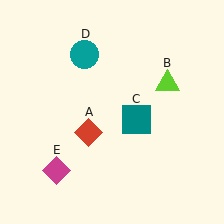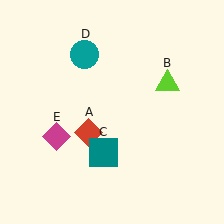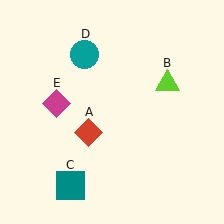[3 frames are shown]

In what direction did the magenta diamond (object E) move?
The magenta diamond (object E) moved up.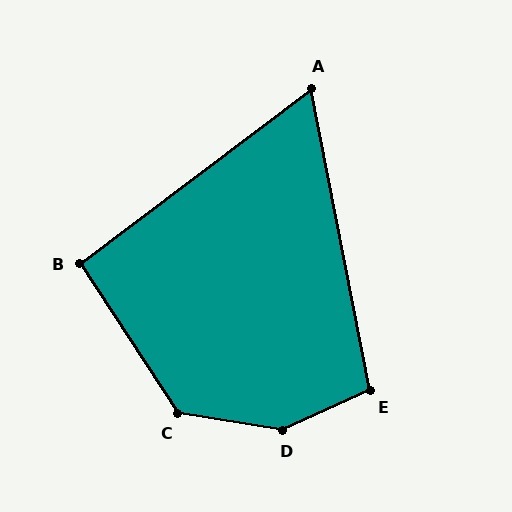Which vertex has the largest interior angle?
D, at approximately 147 degrees.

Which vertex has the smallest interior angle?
A, at approximately 64 degrees.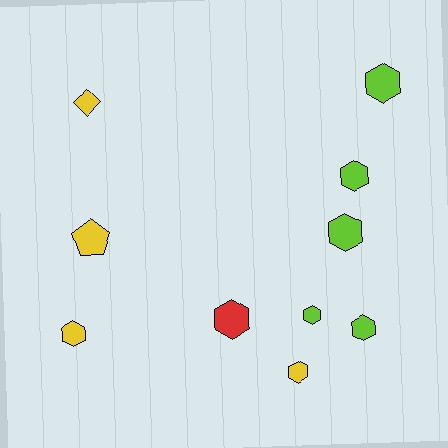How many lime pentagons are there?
There are no lime pentagons.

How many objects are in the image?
There are 10 objects.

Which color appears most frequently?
Lime, with 5 objects.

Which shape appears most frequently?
Hexagon, with 8 objects.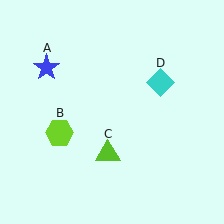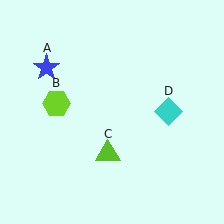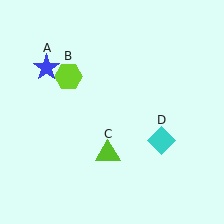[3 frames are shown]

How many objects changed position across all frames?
2 objects changed position: lime hexagon (object B), cyan diamond (object D).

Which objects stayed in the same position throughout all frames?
Blue star (object A) and lime triangle (object C) remained stationary.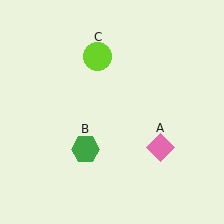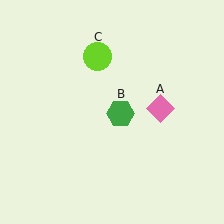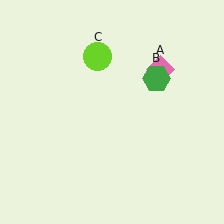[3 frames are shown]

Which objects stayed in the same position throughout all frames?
Lime circle (object C) remained stationary.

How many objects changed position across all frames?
2 objects changed position: pink diamond (object A), green hexagon (object B).